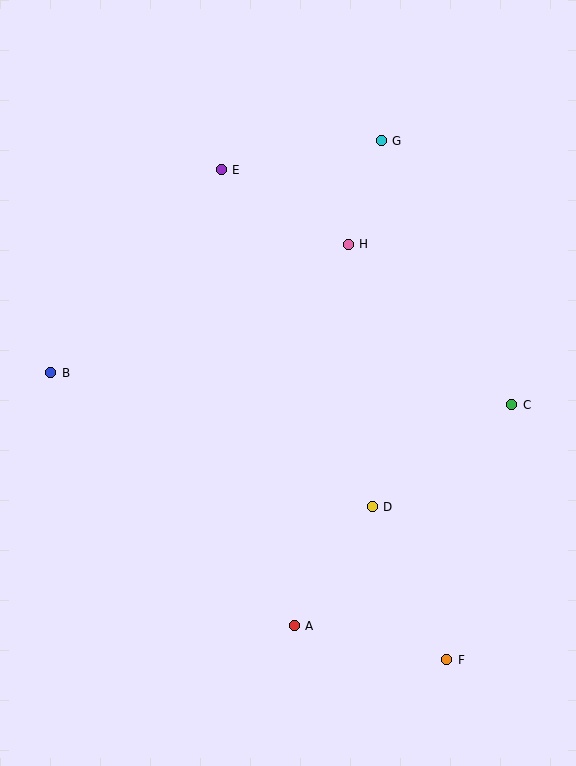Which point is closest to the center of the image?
Point D at (372, 507) is closest to the center.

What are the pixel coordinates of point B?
Point B is at (51, 373).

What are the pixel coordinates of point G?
Point G is at (381, 141).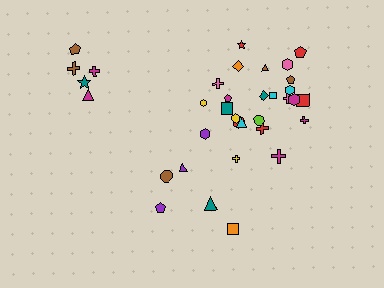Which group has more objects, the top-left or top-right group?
The top-right group.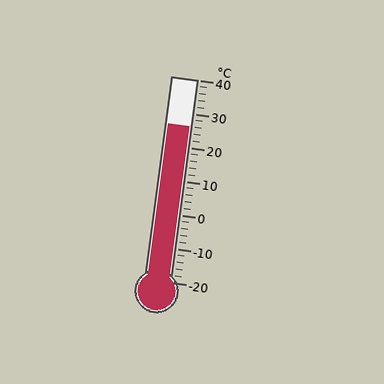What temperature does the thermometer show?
The thermometer shows approximately 26°C.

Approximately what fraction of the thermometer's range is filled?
The thermometer is filled to approximately 75% of its range.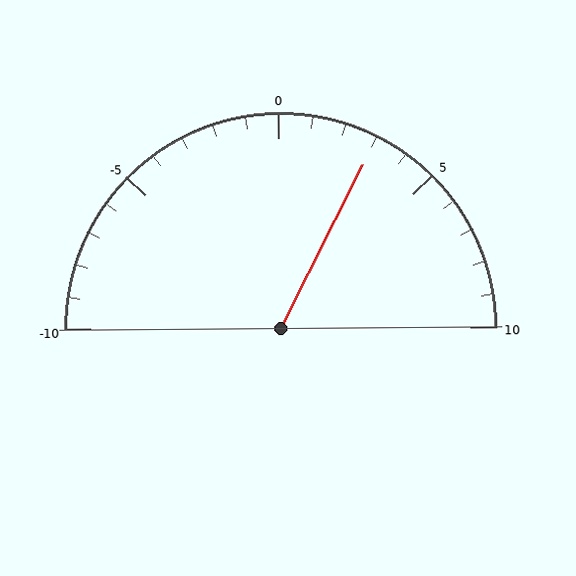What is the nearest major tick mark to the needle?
The nearest major tick mark is 5.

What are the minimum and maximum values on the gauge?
The gauge ranges from -10 to 10.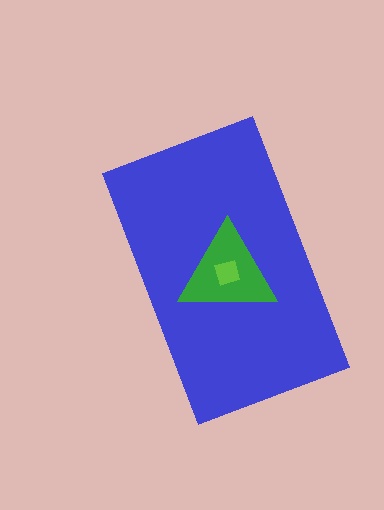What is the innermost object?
The lime diamond.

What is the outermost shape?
The blue rectangle.